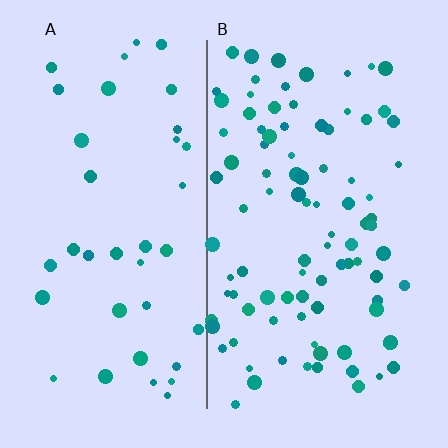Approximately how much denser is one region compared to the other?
Approximately 2.4× — region B over region A.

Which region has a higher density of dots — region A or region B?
B (the right).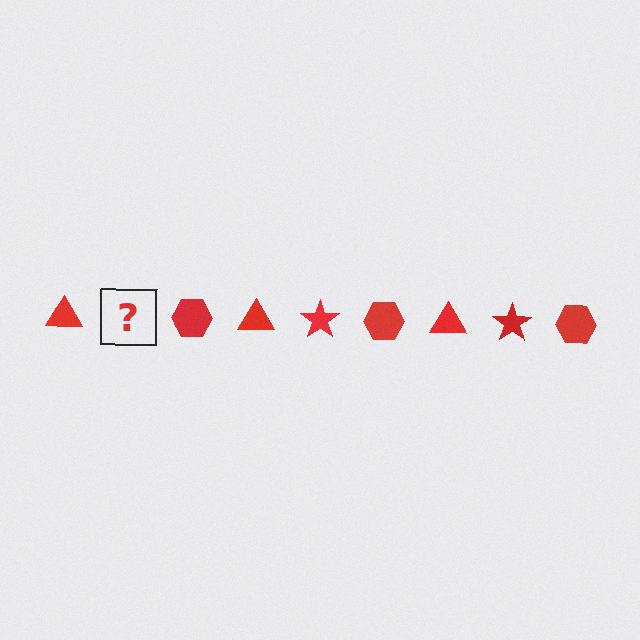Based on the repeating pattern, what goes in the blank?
The blank should be a red star.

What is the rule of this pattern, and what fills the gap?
The rule is that the pattern cycles through triangle, star, hexagon shapes in red. The gap should be filled with a red star.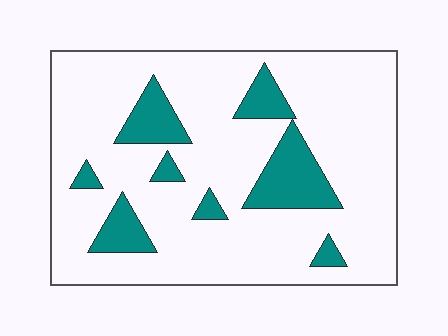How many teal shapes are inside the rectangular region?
8.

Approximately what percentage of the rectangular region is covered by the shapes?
Approximately 15%.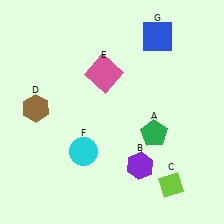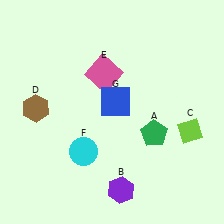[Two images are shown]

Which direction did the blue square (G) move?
The blue square (G) moved down.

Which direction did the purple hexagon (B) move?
The purple hexagon (B) moved down.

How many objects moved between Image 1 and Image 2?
3 objects moved between the two images.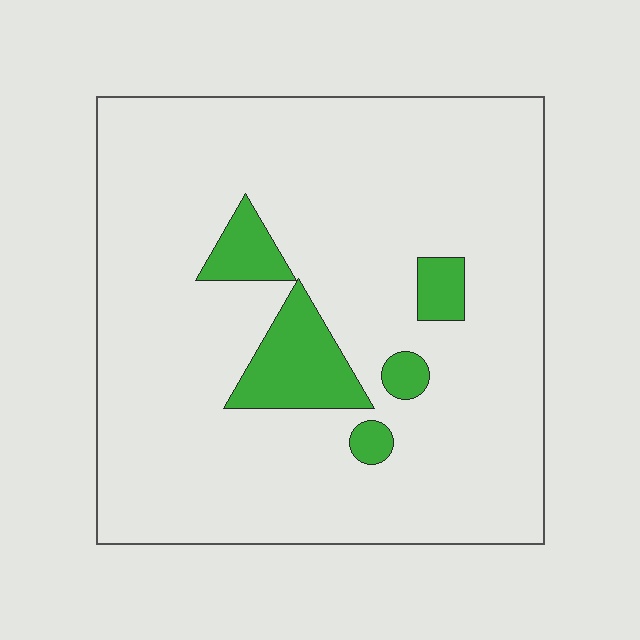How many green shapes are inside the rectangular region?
5.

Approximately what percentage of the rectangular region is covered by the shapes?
Approximately 10%.